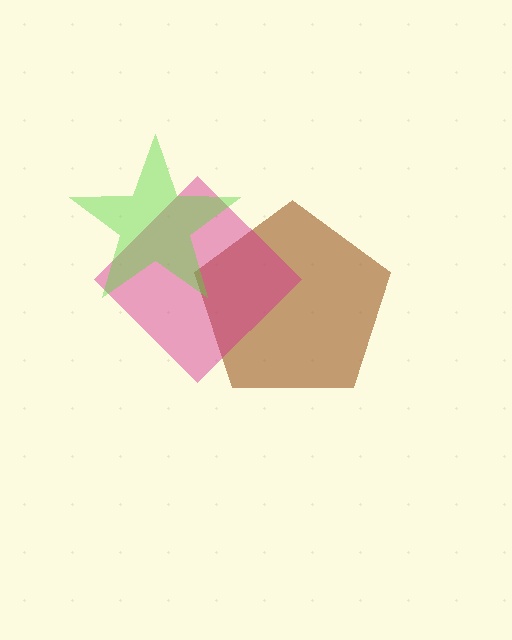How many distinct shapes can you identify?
There are 3 distinct shapes: a brown pentagon, a magenta diamond, a lime star.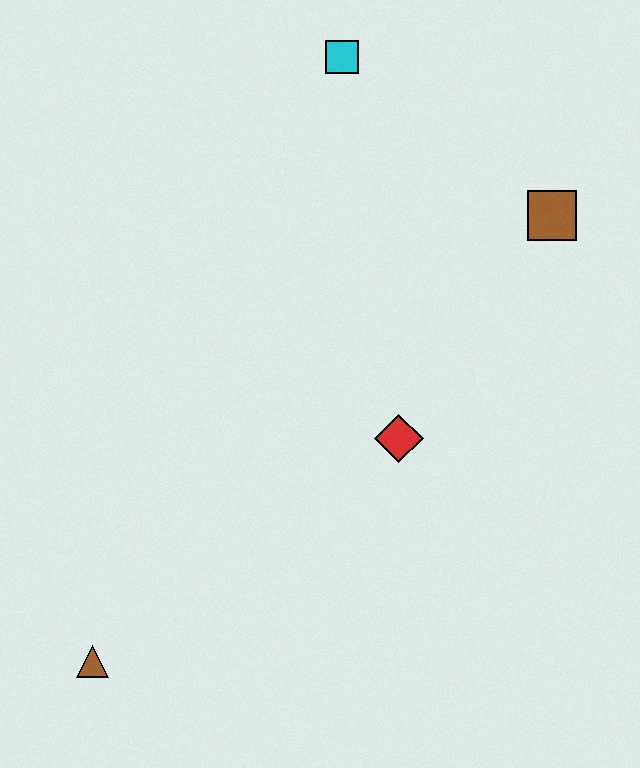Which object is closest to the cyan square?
The brown square is closest to the cyan square.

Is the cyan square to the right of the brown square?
No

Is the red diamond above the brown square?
No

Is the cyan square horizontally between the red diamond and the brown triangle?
Yes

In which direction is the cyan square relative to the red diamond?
The cyan square is above the red diamond.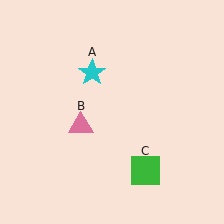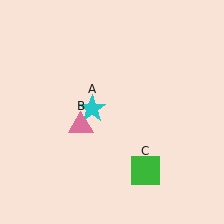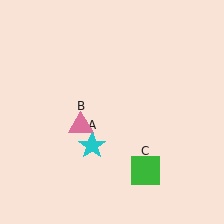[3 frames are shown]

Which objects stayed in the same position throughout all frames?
Pink triangle (object B) and green square (object C) remained stationary.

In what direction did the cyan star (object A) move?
The cyan star (object A) moved down.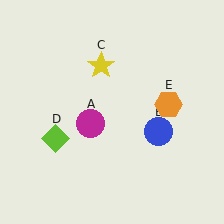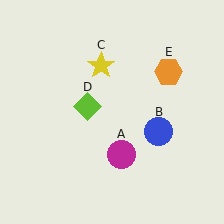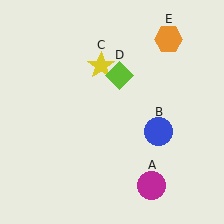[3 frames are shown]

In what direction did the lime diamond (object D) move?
The lime diamond (object D) moved up and to the right.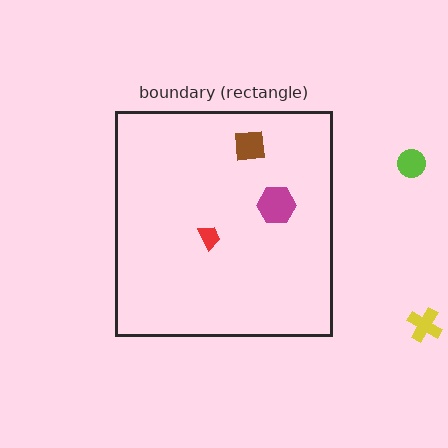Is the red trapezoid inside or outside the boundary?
Inside.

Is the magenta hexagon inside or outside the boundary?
Inside.